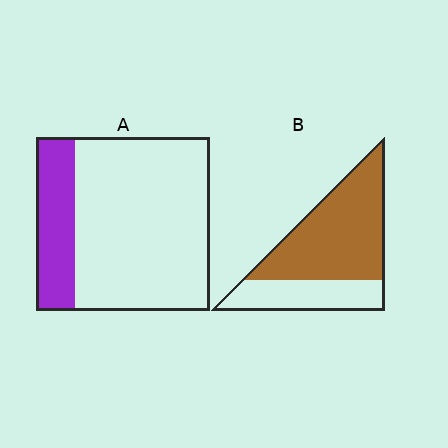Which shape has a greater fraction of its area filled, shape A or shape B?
Shape B.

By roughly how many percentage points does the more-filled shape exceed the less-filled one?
By roughly 45 percentage points (B over A).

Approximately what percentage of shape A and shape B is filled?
A is approximately 20% and B is approximately 70%.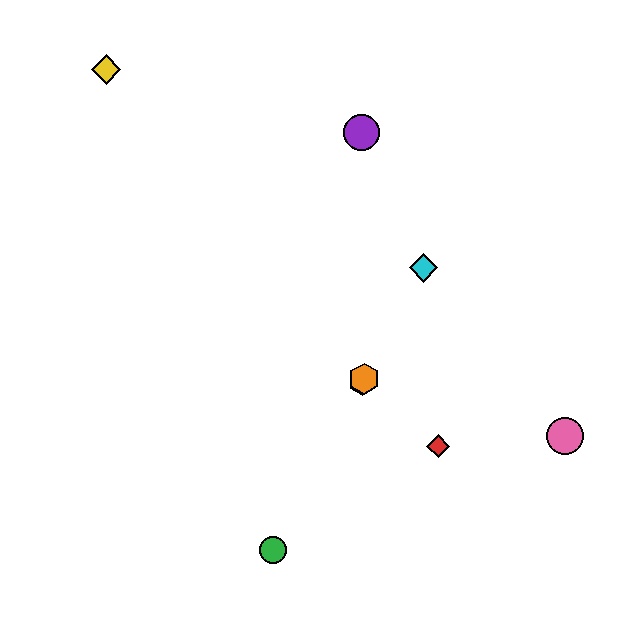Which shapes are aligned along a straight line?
The blue hexagon, the green circle, the orange hexagon, the cyan diamond are aligned along a straight line.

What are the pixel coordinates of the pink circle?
The pink circle is at (565, 436).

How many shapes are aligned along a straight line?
4 shapes (the blue hexagon, the green circle, the orange hexagon, the cyan diamond) are aligned along a straight line.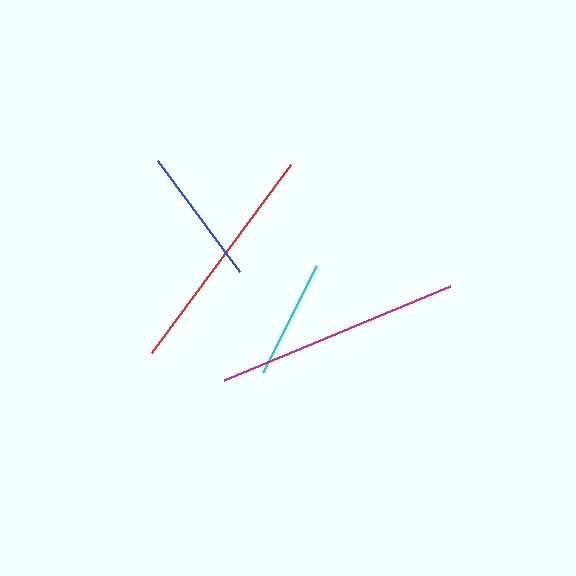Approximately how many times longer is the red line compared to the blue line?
The red line is approximately 1.7 times the length of the blue line.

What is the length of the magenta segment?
The magenta segment is approximately 245 pixels long.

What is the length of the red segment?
The red segment is approximately 234 pixels long.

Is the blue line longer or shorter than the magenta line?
The magenta line is longer than the blue line.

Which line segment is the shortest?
The cyan line is the shortest at approximately 119 pixels.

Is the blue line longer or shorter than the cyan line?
The blue line is longer than the cyan line.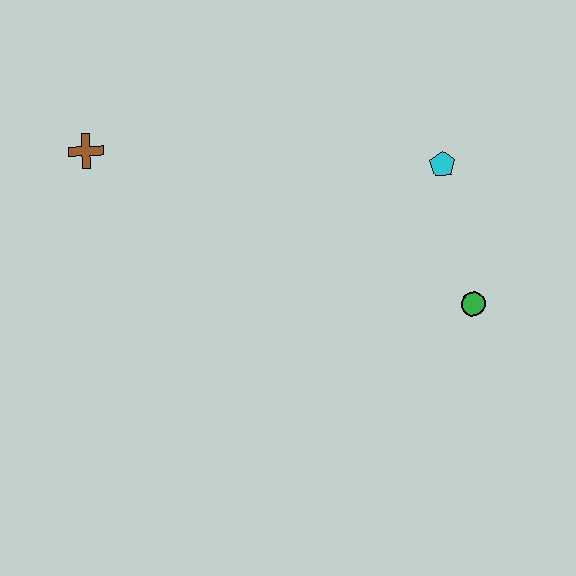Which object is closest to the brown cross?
The cyan pentagon is closest to the brown cross.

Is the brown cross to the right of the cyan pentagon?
No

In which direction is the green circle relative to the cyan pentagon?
The green circle is below the cyan pentagon.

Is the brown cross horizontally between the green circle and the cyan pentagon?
No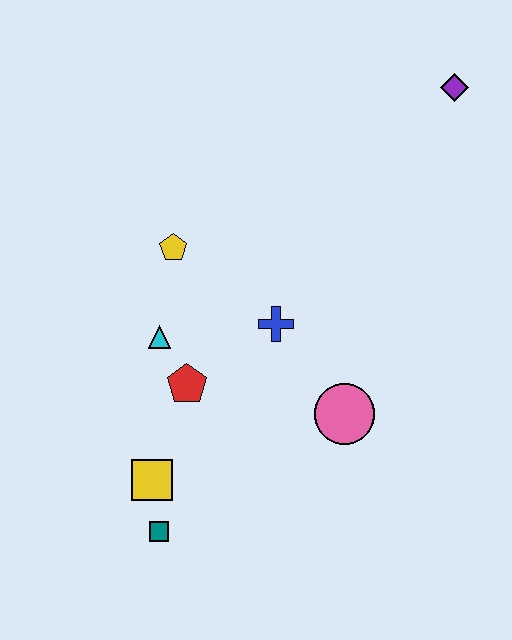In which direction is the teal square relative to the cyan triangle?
The teal square is below the cyan triangle.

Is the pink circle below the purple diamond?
Yes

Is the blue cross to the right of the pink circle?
No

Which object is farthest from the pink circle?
The purple diamond is farthest from the pink circle.